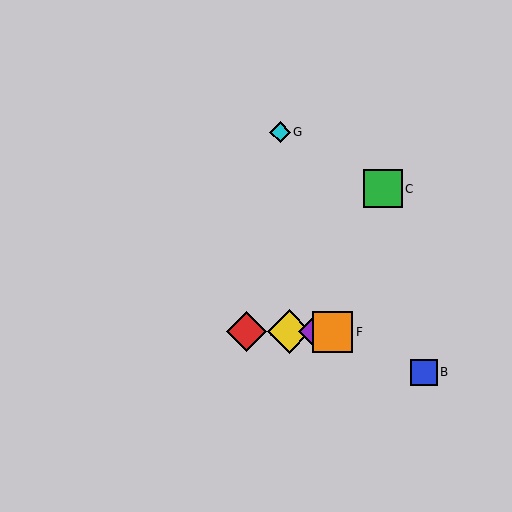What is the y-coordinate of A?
Object A is at y≈332.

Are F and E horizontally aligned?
Yes, both are at y≈332.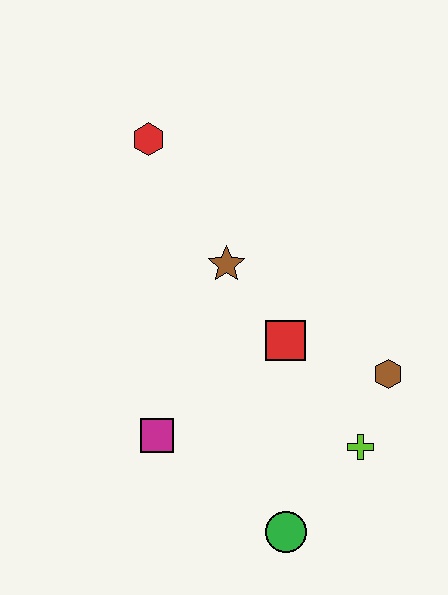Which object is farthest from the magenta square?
The red hexagon is farthest from the magenta square.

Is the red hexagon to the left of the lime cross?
Yes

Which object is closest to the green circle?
The lime cross is closest to the green circle.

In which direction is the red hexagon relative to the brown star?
The red hexagon is above the brown star.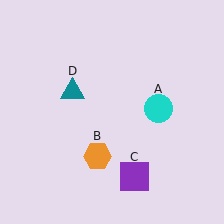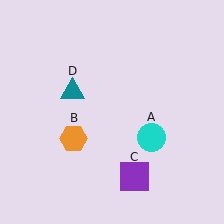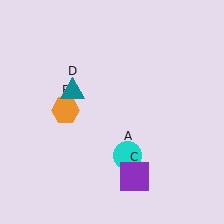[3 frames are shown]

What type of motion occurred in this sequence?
The cyan circle (object A), orange hexagon (object B) rotated clockwise around the center of the scene.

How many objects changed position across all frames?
2 objects changed position: cyan circle (object A), orange hexagon (object B).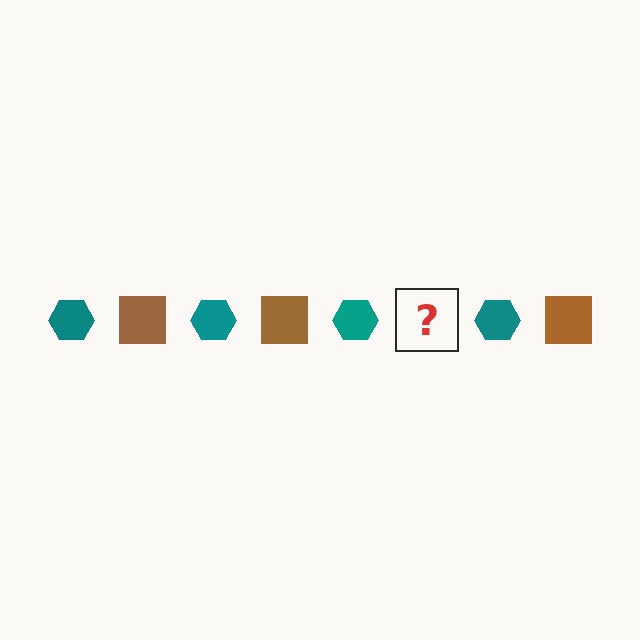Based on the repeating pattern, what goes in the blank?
The blank should be a brown square.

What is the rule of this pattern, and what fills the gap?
The rule is that the pattern alternates between teal hexagon and brown square. The gap should be filled with a brown square.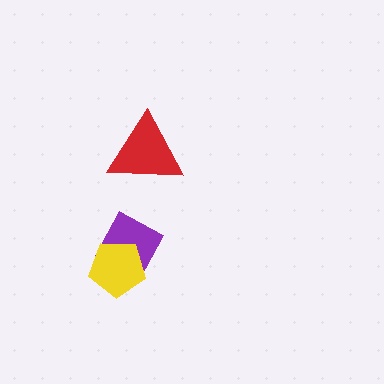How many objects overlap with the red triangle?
0 objects overlap with the red triangle.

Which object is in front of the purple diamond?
The yellow pentagon is in front of the purple diamond.